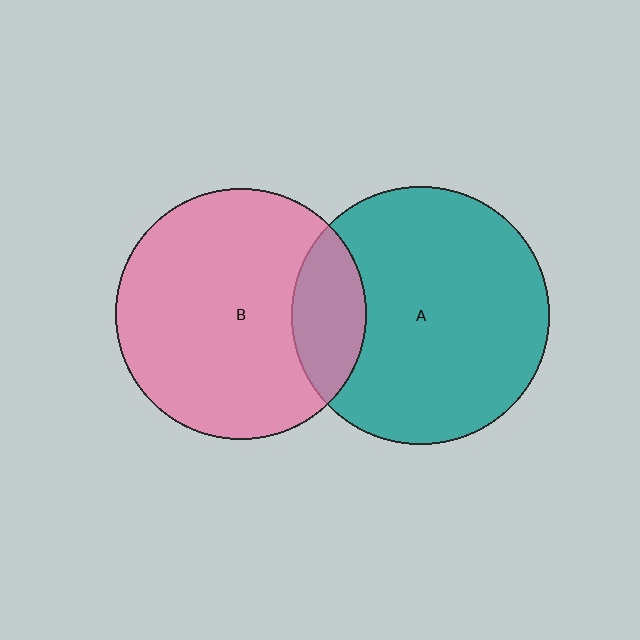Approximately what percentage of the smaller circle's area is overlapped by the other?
Approximately 20%.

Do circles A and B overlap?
Yes.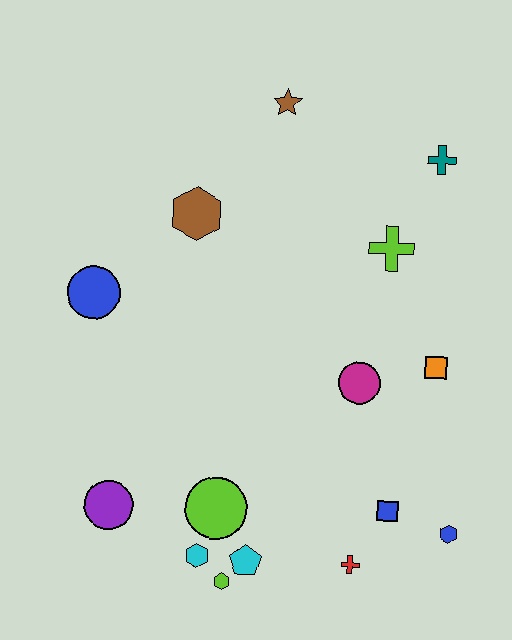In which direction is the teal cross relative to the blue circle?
The teal cross is to the right of the blue circle.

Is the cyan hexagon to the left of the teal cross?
Yes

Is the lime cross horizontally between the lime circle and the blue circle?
No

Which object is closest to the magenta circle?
The orange square is closest to the magenta circle.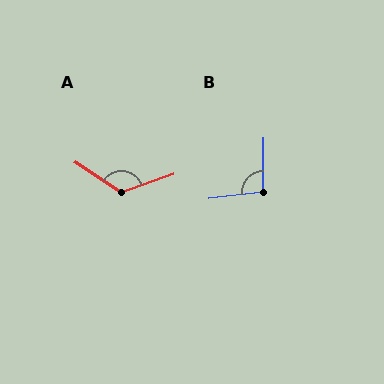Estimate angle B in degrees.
Approximately 97 degrees.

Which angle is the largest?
A, at approximately 127 degrees.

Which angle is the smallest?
B, at approximately 97 degrees.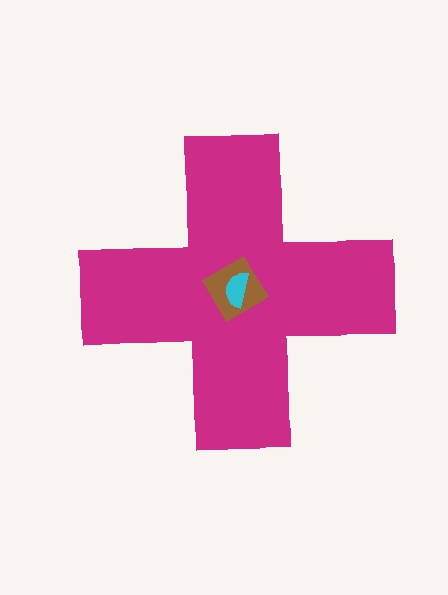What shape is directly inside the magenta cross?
The brown diamond.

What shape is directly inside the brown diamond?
The cyan semicircle.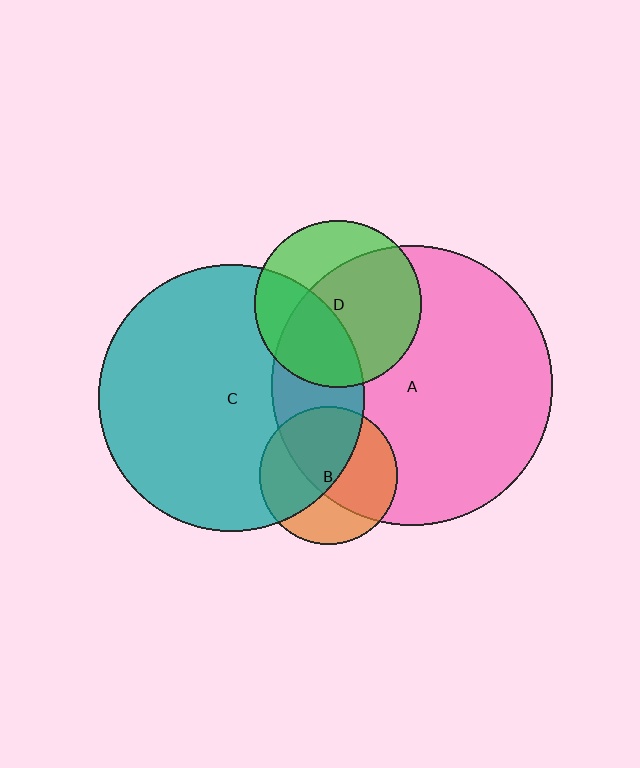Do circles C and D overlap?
Yes.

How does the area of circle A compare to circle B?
Approximately 4.1 times.